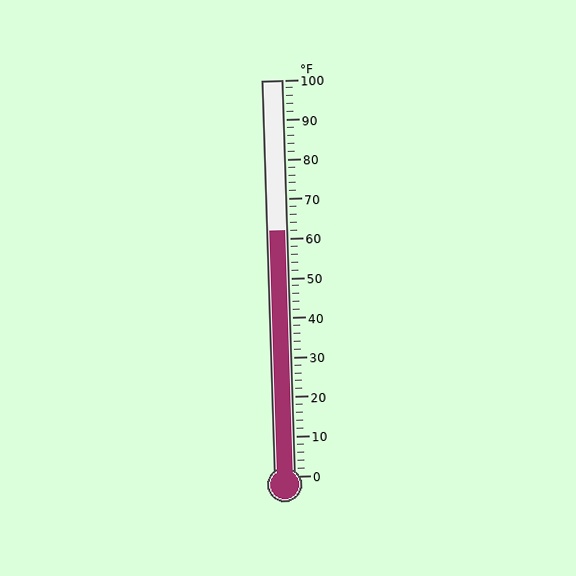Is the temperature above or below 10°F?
The temperature is above 10°F.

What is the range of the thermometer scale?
The thermometer scale ranges from 0°F to 100°F.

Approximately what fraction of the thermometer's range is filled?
The thermometer is filled to approximately 60% of its range.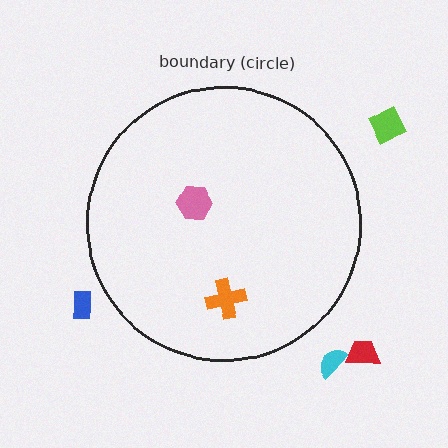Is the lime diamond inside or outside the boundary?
Outside.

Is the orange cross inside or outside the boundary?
Inside.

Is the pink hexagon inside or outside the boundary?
Inside.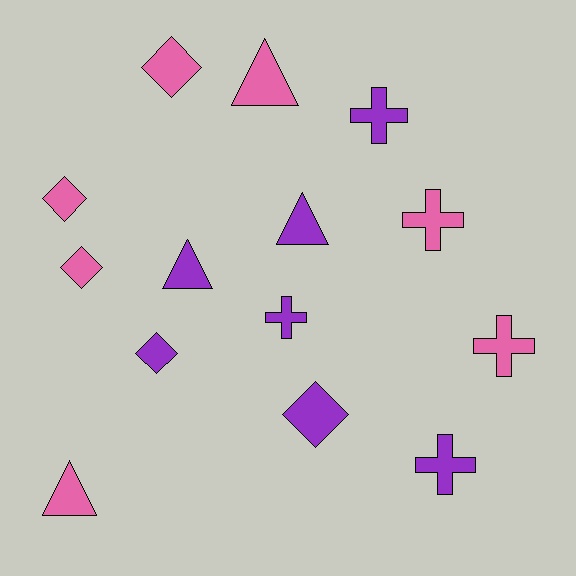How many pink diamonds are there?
There are 3 pink diamonds.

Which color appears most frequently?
Pink, with 7 objects.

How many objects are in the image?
There are 14 objects.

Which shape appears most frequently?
Diamond, with 5 objects.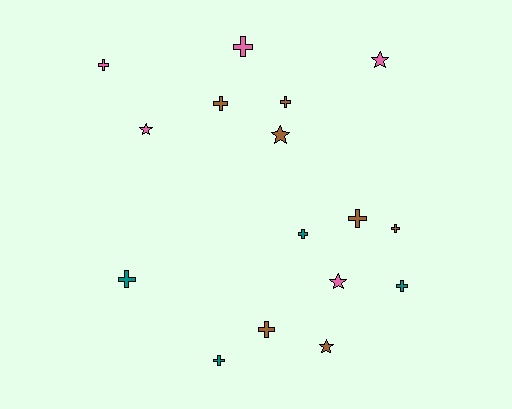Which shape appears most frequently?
Cross, with 11 objects.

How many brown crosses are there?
There are 5 brown crosses.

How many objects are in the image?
There are 16 objects.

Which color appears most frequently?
Brown, with 7 objects.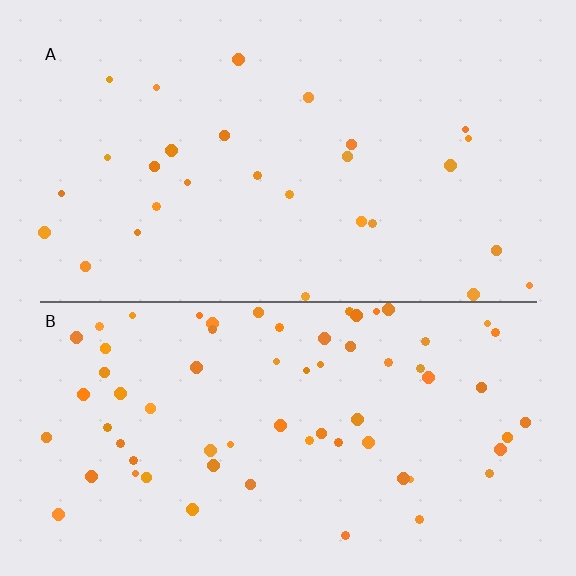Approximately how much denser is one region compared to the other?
Approximately 2.4× — region B over region A.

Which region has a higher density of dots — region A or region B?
B (the bottom).